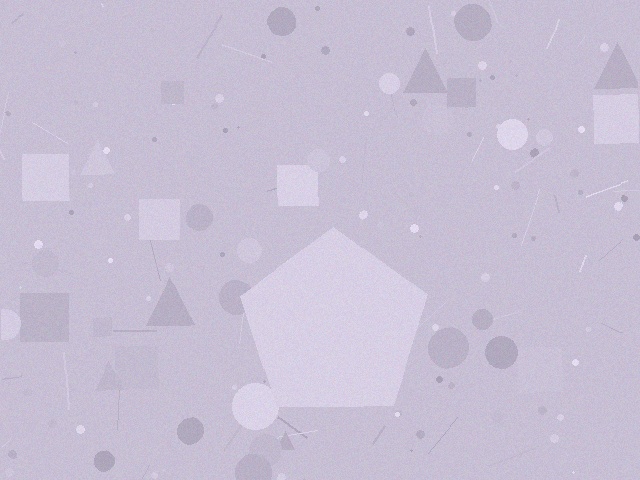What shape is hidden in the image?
A pentagon is hidden in the image.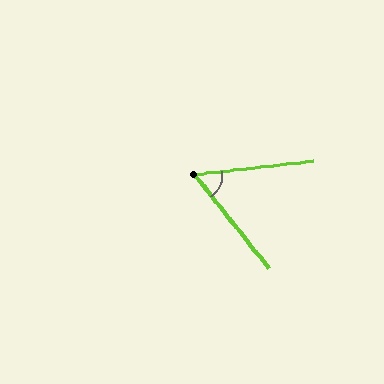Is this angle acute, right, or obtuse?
It is acute.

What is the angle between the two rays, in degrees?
Approximately 58 degrees.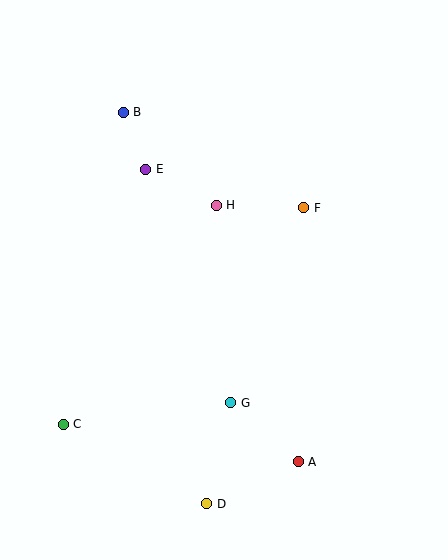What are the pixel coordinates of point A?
Point A is at (298, 462).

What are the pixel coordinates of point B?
Point B is at (123, 112).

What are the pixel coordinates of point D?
Point D is at (207, 504).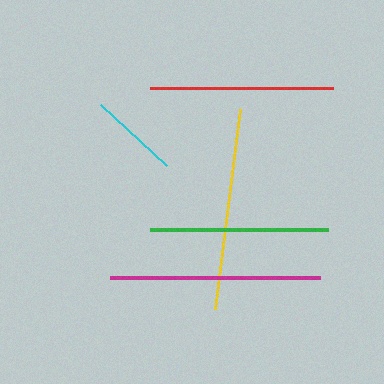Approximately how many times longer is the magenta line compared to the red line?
The magenta line is approximately 1.1 times the length of the red line.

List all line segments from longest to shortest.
From longest to shortest: magenta, yellow, red, green, cyan.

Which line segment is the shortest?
The cyan line is the shortest at approximately 90 pixels.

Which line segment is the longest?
The magenta line is the longest at approximately 210 pixels.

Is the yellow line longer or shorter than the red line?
The yellow line is longer than the red line.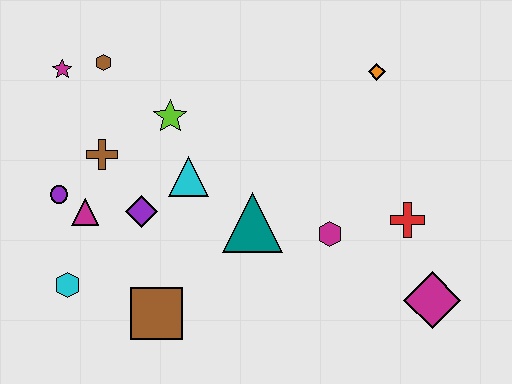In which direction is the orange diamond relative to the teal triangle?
The orange diamond is above the teal triangle.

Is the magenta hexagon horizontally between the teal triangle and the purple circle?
No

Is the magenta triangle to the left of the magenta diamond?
Yes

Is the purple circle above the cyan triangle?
No